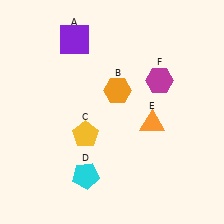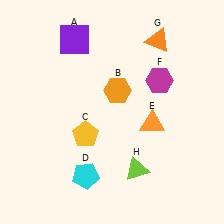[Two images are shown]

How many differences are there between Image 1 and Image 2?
There are 2 differences between the two images.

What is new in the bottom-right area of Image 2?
A lime triangle (H) was added in the bottom-right area of Image 2.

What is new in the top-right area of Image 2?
An orange triangle (G) was added in the top-right area of Image 2.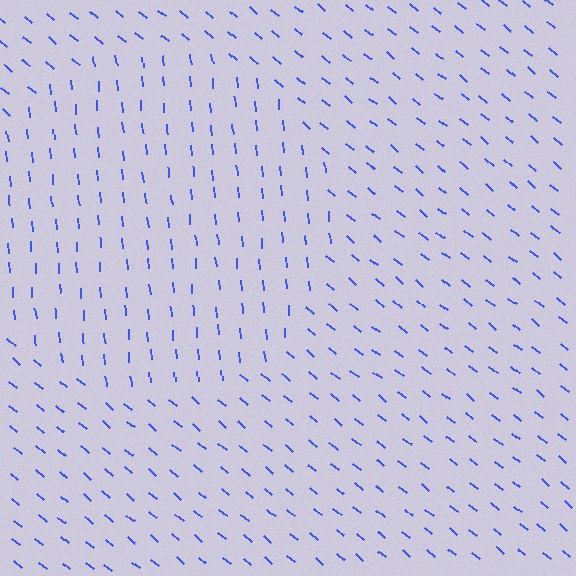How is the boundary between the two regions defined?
The boundary is defined purely by a change in line orientation (approximately 45 degrees difference). All lines are the same color and thickness.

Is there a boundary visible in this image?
Yes, there is a texture boundary formed by a change in line orientation.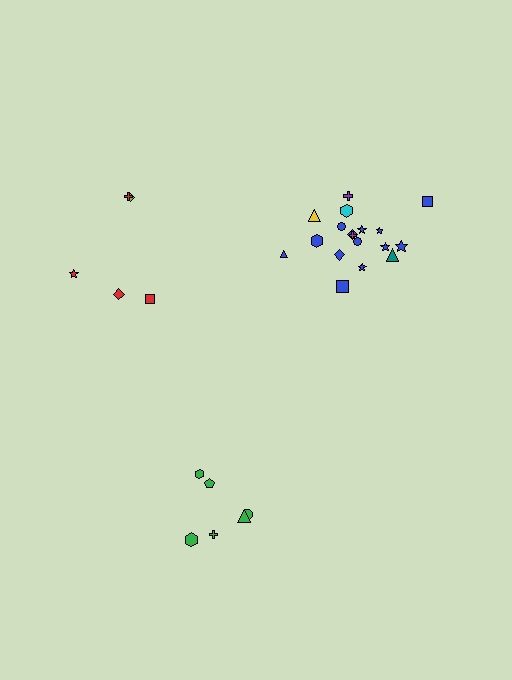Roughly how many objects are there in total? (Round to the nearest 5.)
Roughly 30 objects in total.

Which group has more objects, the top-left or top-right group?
The top-right group.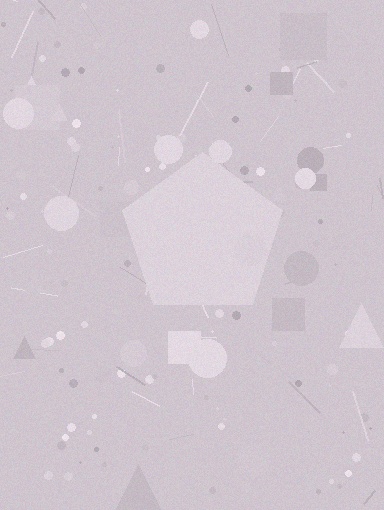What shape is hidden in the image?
A pentagon is hidden in the image.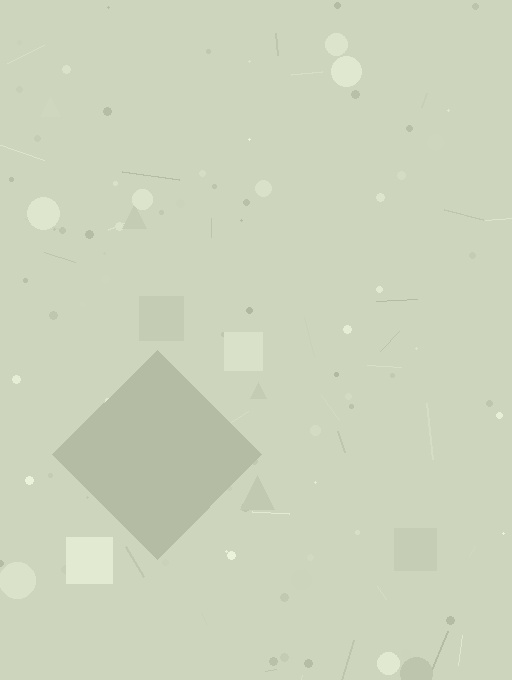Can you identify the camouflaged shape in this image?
The camouflaged shape is a diamond.